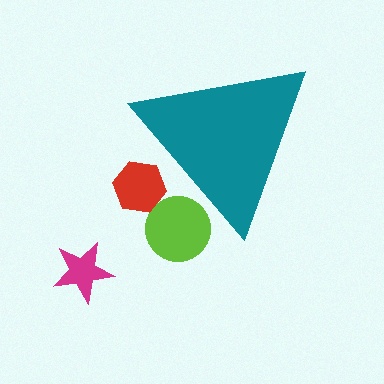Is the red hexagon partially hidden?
Yes, the red hexagon is partially hidden behind the teal triangle.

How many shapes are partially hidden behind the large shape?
2 shapes are partially hidden.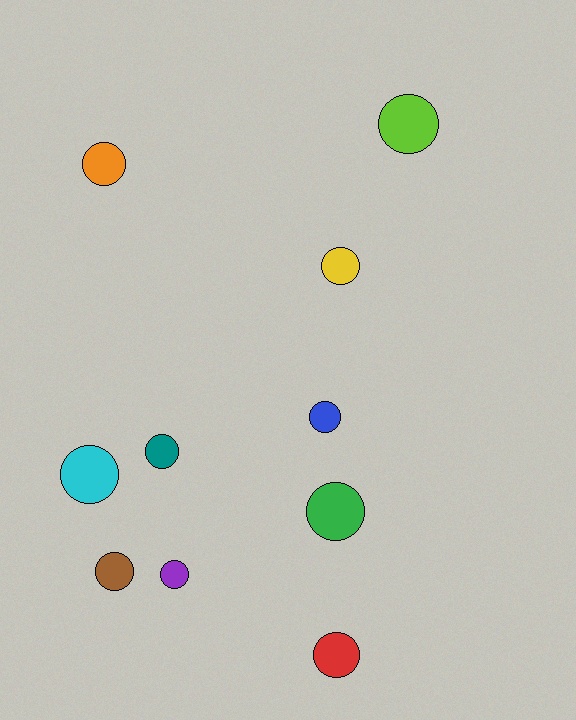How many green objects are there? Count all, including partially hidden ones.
There is 1 green object.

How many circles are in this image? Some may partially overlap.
There are 10 circles.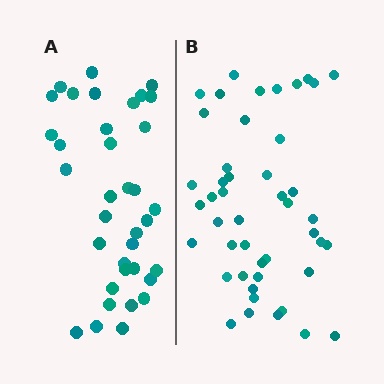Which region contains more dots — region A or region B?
Region B (the right region) has more dots.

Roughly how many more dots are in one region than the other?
Region B has roughly 10 or so more dots than region A.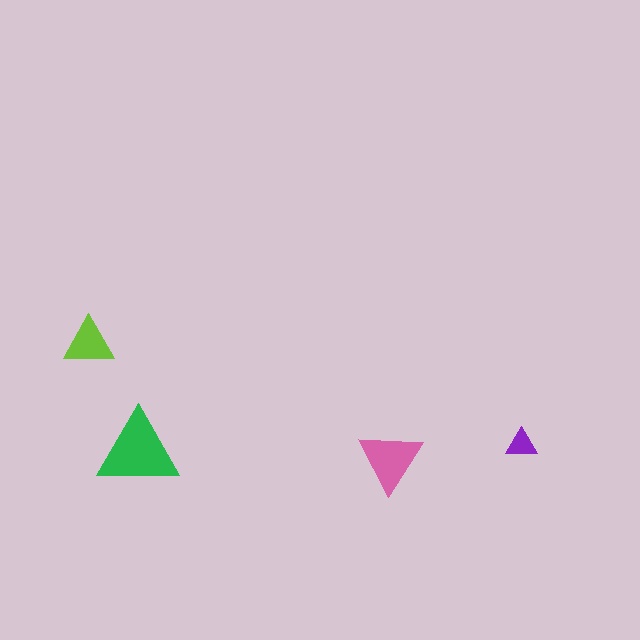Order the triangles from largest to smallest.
the green one, the pink one, the lime one, the purple one.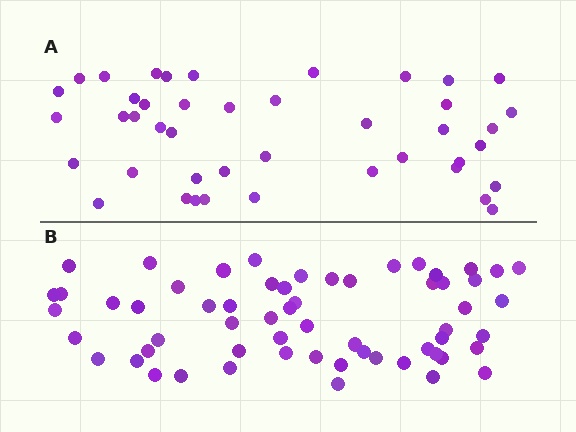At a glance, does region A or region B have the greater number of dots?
Region B (the bottom region) has more dots.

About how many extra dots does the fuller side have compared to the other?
Region B has approximately 15 more dots than region A.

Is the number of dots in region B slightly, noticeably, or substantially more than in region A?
Region B has noticeably more, but not dramatically so. The ratio is roughly 1.4 to 1.